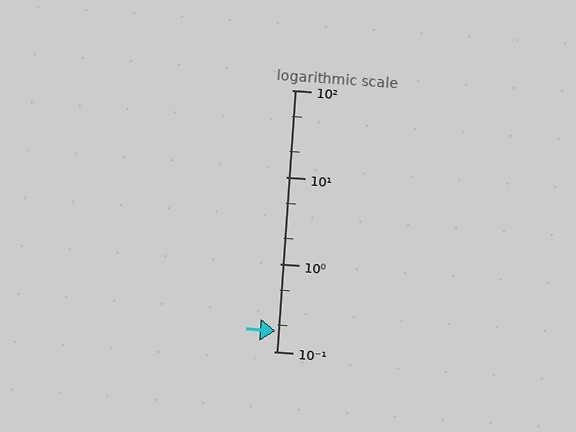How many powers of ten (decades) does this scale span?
The scale spans 3 decades, from 0.1 to 100.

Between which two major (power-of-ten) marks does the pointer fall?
The pointer is between 0.1 and 1.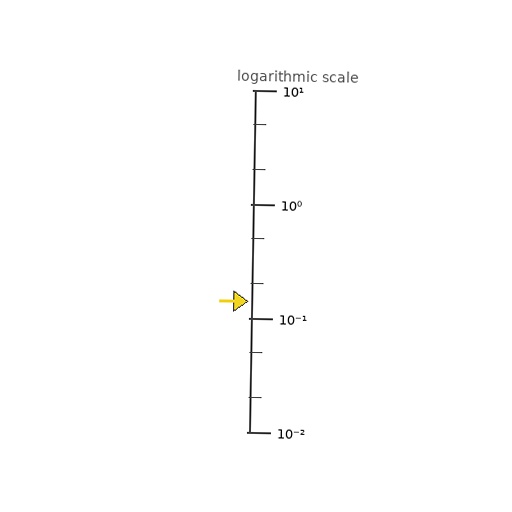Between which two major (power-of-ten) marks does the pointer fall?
The pointer is between 0.1 and 1.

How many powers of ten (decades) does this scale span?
The scale spans 3 decades, from 0.01 to 10.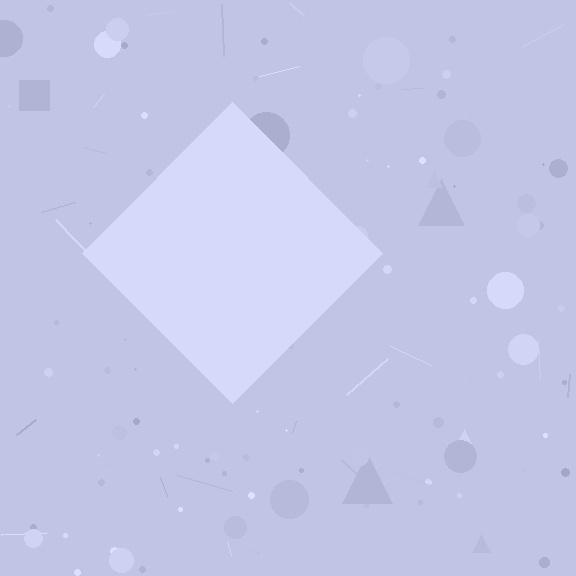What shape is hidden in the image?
A diamond is hidden in the image.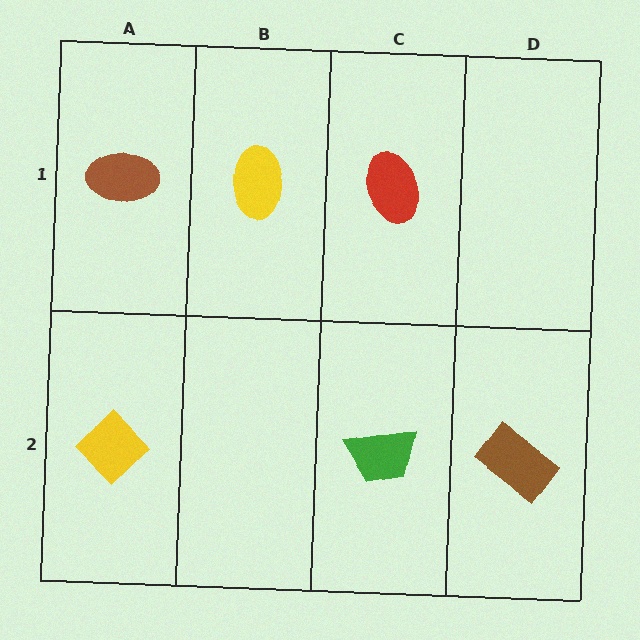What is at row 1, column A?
A brown ellipse.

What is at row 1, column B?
A yellow ellipse.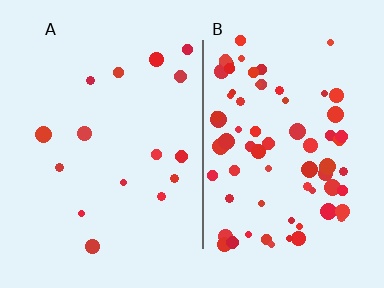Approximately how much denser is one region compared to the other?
Approximately 4.5× — region B over region A.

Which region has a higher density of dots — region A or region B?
B (the right).